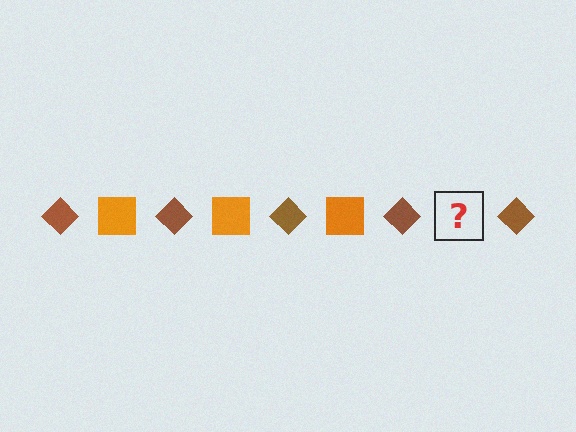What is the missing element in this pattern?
The missing element is an orange square.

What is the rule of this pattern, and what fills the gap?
The rule is that the pattern alternates between brown diamond and orange square. The gap should be filled with an orange square.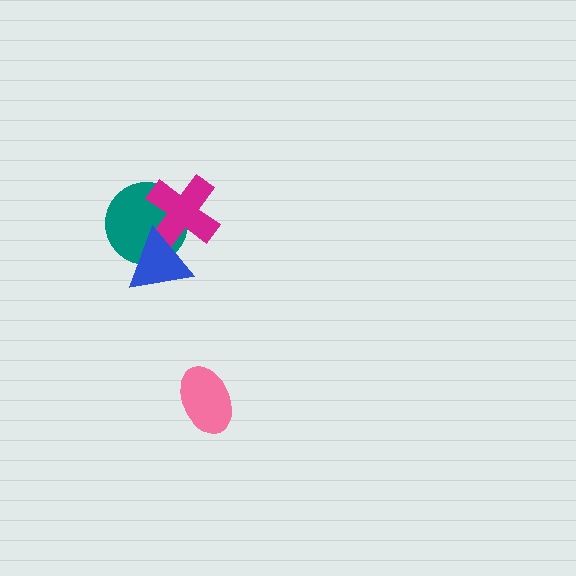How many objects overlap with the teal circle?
2 objects overlap with the teal circle.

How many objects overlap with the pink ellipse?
0 objects overlap with the pink ellipse.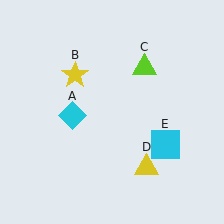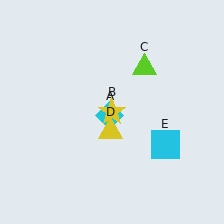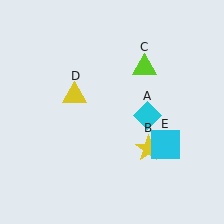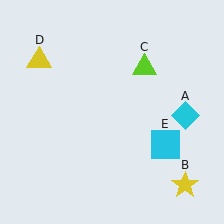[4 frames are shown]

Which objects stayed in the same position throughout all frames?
Lime triangle (object C) and cyan square (object E) remained stationary.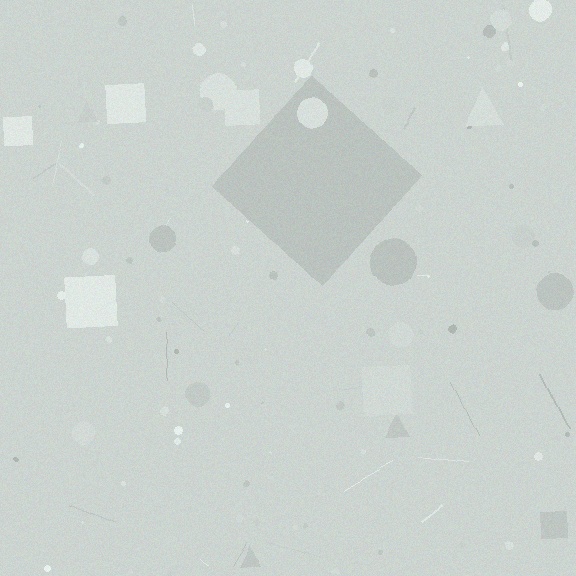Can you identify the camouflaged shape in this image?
The camouflaged shape is a diamond.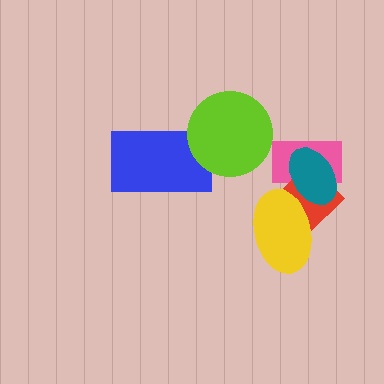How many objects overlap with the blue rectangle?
1 object overlaps with the blue rectangle.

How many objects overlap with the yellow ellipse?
2 objects overlap with the yellow ellipse.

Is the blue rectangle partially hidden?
Yes, it is partially covered by another shape.